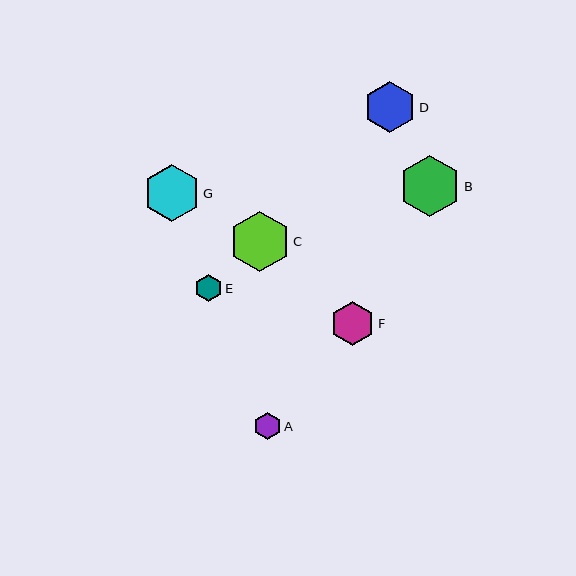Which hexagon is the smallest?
Hexagon A is the smallest with a size of approximately 27 pixels.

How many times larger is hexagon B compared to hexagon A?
Hexagon B is approximately 2.3 times the size of hexagon A.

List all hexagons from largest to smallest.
From largest to smallest: B, C, G, D, F, E, A.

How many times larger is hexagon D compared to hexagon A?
Hexagon D is approximately 1.9 times the size of hexagon A.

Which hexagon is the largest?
Hexagon B is the largest with a size of approximately 61 pixels.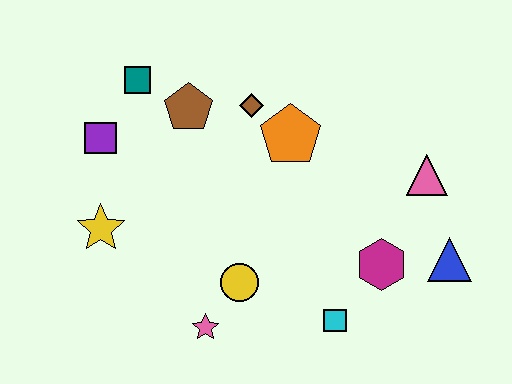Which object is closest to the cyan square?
The magenta hexagon is closest to the cyan square.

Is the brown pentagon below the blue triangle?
No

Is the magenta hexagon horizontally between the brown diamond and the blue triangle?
Yes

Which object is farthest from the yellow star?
The blue triangle is farthest from the yellow star.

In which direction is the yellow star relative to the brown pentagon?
The yellow star is below the brown pentagon.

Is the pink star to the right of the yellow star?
Yes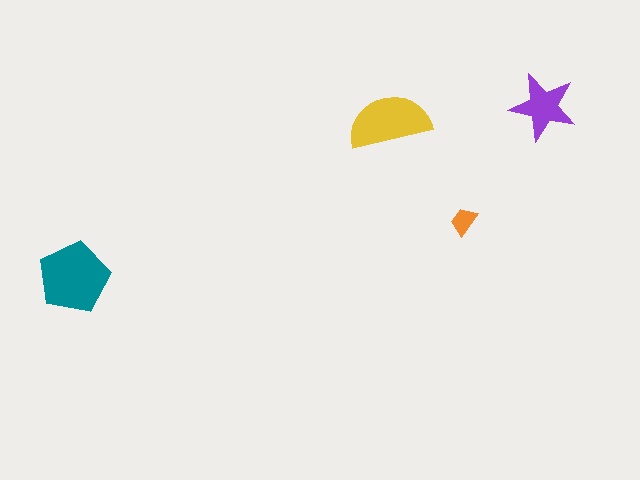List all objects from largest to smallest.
The teal pentagon, the yellow semicircle, the purple star, the orange trapezoid.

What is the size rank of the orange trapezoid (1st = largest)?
4th.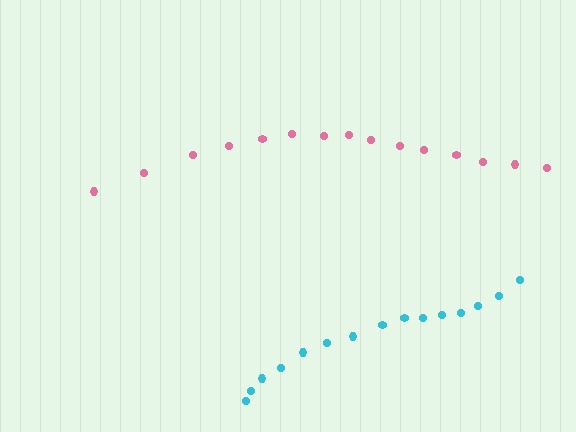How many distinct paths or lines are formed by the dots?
There are 2 distinct paths.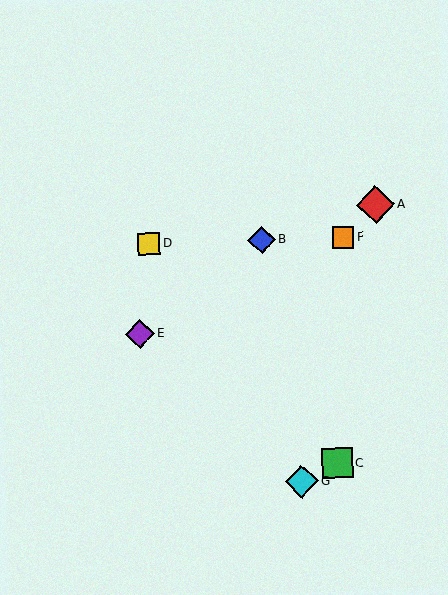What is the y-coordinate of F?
Object F is at y≈237.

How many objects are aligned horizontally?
3 objects (B, D, F) are aligned horizontally.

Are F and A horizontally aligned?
No, F is at y≈237 and A is at y≈205.